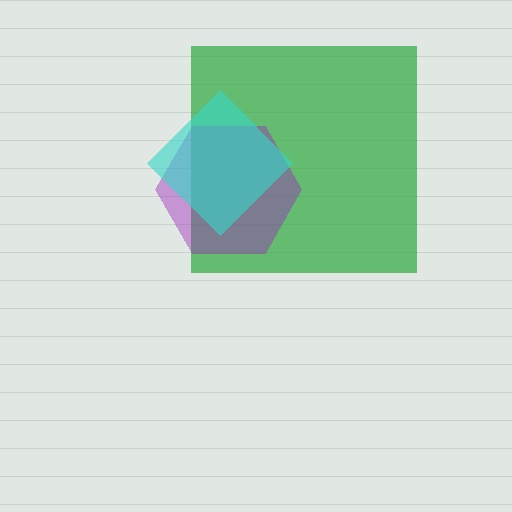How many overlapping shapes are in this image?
There are 3 overlapping shapes in the image.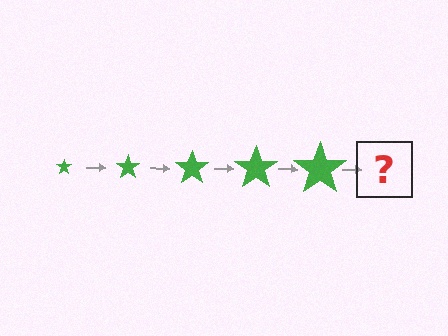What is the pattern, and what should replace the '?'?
The pattern is that the star gets progressively larger each step. The '?' should be a green star, larger than the previous one.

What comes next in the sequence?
The next element should be a green star, larger than the previous one.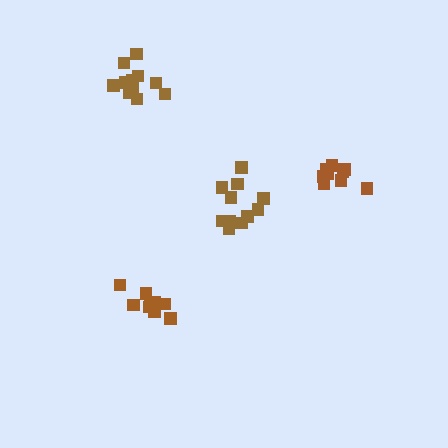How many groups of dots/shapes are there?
There are 4 groups.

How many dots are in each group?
Group 1: 9 dots, Group 2: 12 dots, Group 3: 9 dots, Group 4: 11 dots (41 total).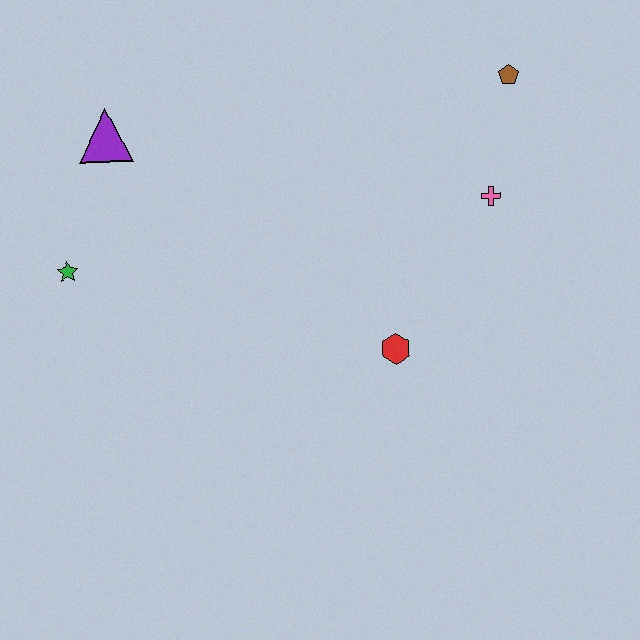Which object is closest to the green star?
The purple triangle is closest to the green star.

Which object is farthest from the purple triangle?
The brown pentagon is farthest from the purple triangle.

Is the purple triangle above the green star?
Yes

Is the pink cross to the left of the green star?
No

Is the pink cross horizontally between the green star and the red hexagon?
No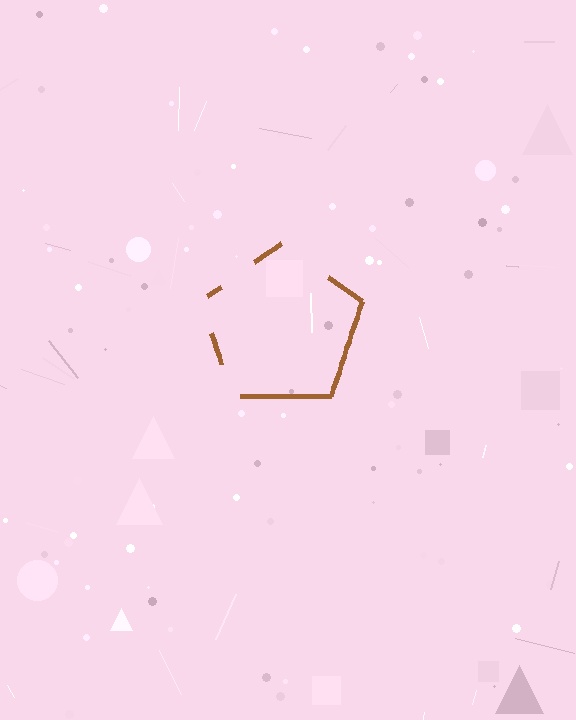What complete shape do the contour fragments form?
The contour fragments form a pentagon.